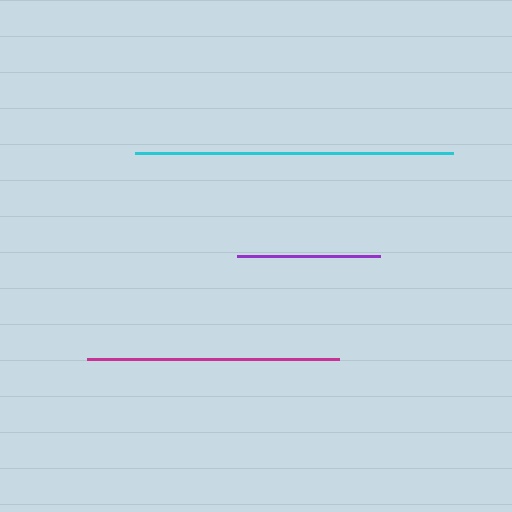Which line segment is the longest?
The cyan line is the longest at approximately 318 pixels.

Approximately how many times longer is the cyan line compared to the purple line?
The cyan line is approximately 2.2 times the length of the purple line.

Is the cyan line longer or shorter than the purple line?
The cyan line is longer than the purple line.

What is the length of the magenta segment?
The magenta segment is approximately 252 pixels long.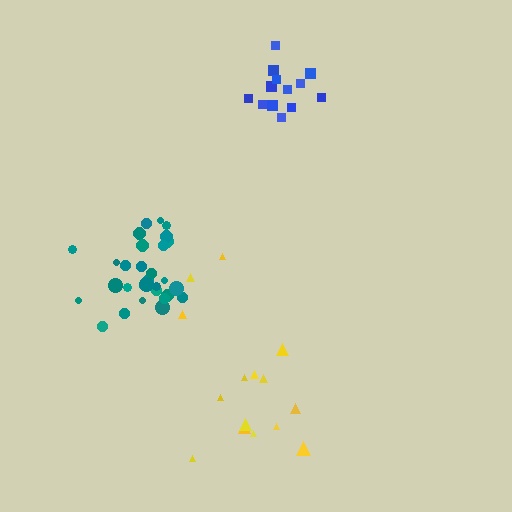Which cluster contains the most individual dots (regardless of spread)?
Teal (30).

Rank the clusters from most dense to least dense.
blue, teal, yellow.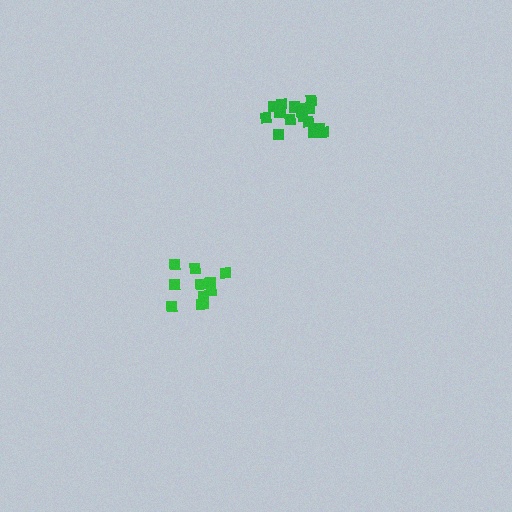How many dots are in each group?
Group 1: 11 dots, Group 2: 16 dots (27 total).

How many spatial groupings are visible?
There are 2 spatial groupings.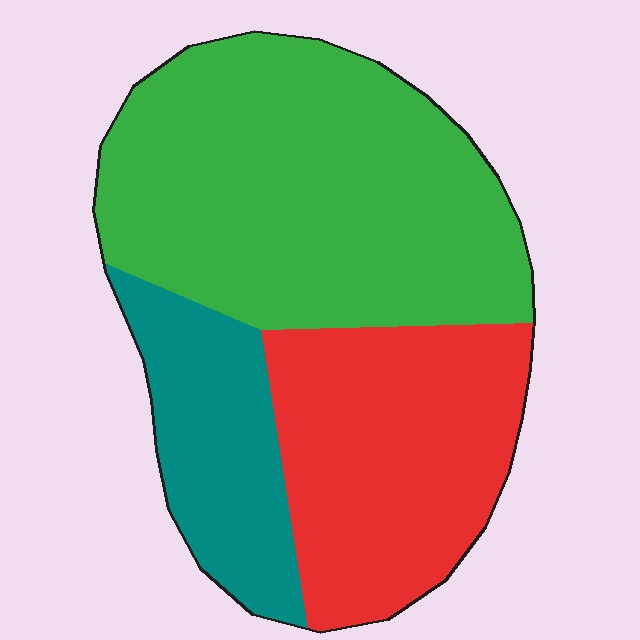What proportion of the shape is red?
Red takes up between a sixth and a third of the shape.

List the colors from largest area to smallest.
From largest to smallest: green, red, teal.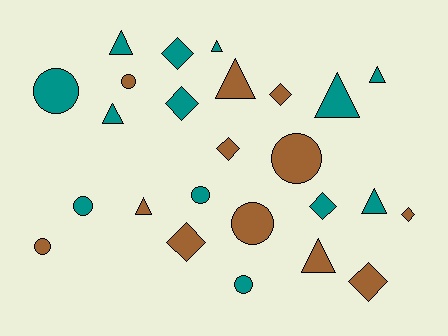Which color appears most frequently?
Teal, with 13 objects.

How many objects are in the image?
There are 25 objects.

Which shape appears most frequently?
Triangle, with 9 objects.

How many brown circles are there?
There are 4 brown circles.